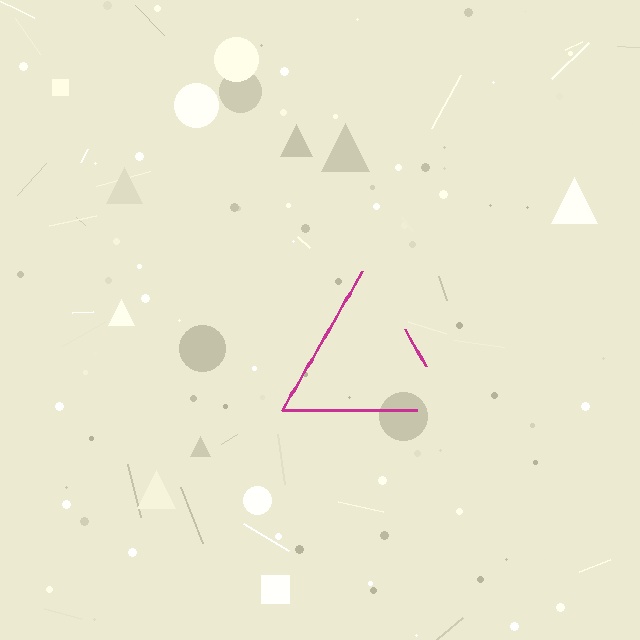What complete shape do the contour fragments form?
The contour fragments form a triangle.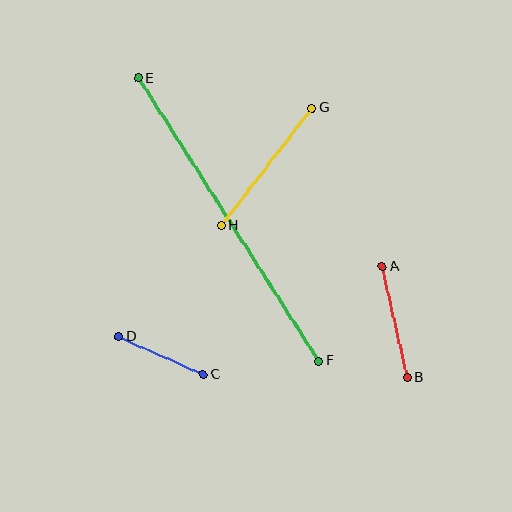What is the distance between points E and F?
The distance is approximately 335 pixels.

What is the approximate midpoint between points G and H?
The midpoint is at approximately (267, 167) pixels.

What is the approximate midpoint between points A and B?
The midpoint is at approximately (395, 322) pixels.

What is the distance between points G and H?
The distance is approximately 149 pixels.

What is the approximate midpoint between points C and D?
The midpoint is at approximately (161, 355) pixels.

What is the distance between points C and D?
The distance is approximately 92 pixels.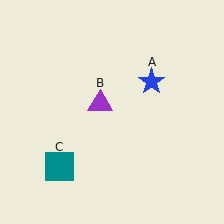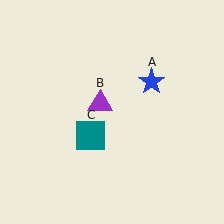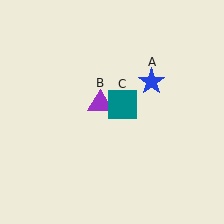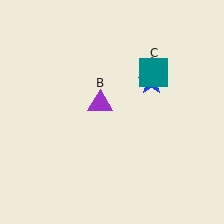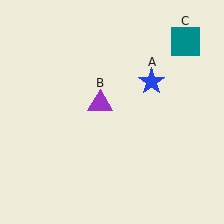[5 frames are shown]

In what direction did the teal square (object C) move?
The teal square (object C) moved up and to the right.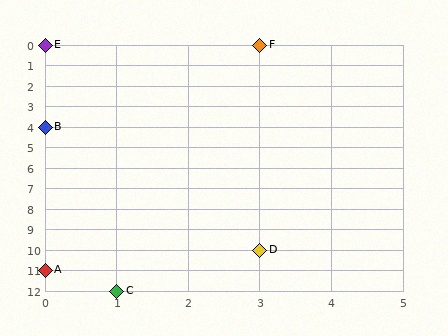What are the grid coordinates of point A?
Point A is at grid coordinates (0, 11).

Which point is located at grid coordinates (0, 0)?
Point E is at (0, 0).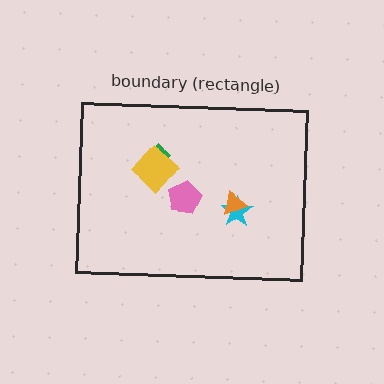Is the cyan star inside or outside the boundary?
Inside.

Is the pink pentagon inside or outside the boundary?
Inside.